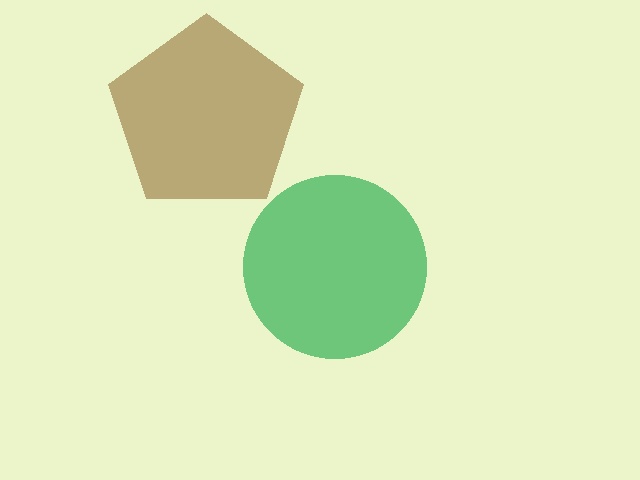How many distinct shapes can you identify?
There are 2 distinct shapes: a brown pentagon, a green circle.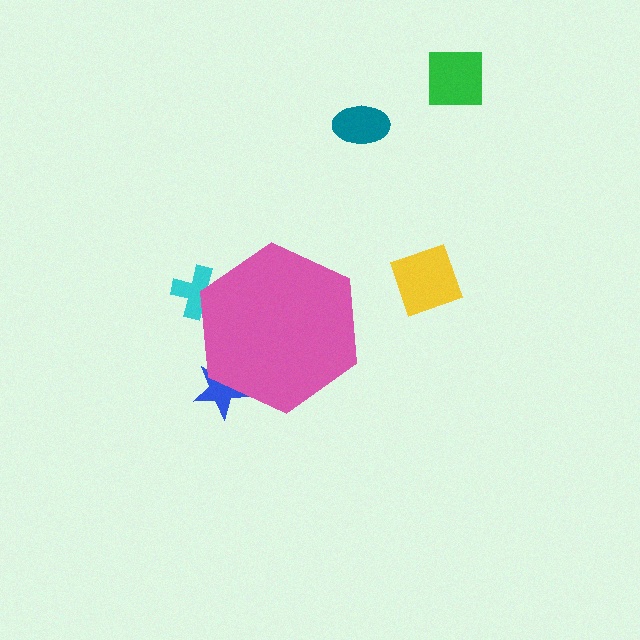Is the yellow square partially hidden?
No, the yellow square is fully visible.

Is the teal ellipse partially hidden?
No, the teal ellipse is fully visible.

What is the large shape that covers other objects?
A pink hexagon.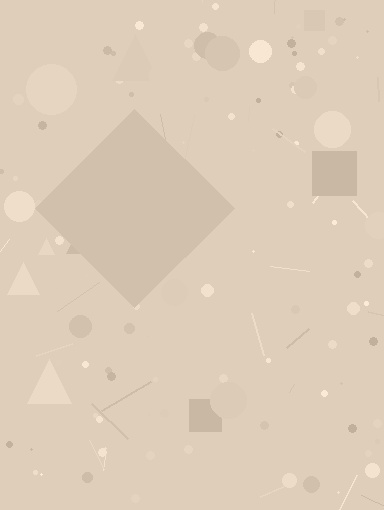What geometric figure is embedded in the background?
A diamond is embedded in the background.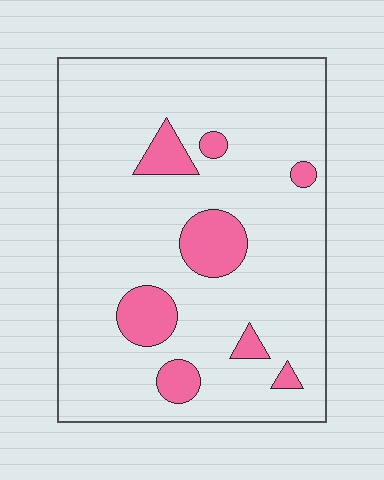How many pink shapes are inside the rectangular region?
8.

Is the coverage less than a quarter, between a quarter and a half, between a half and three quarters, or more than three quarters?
Less than a quarter.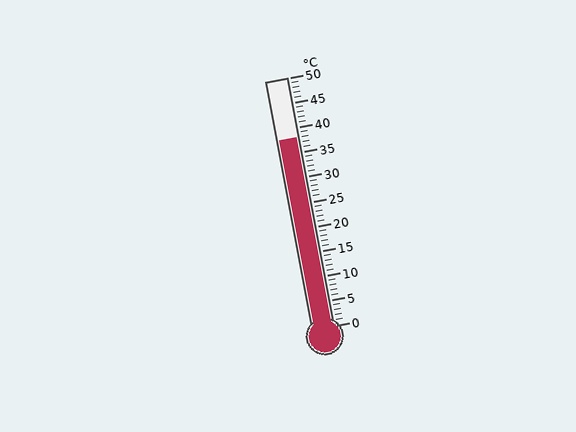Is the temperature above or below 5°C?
The temperature is above 5°C.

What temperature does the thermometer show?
The thermometer shows approximately 38°C.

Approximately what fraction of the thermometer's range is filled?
The thermometer is filled to approximately 75% of its range.